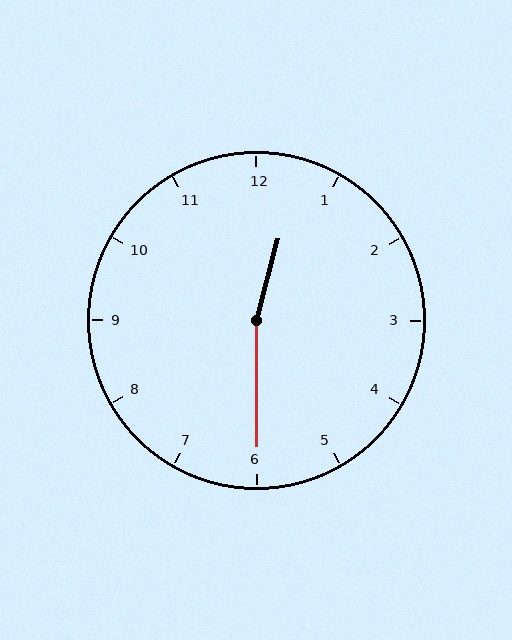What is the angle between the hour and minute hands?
Approximately 165 degrees.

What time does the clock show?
12:30.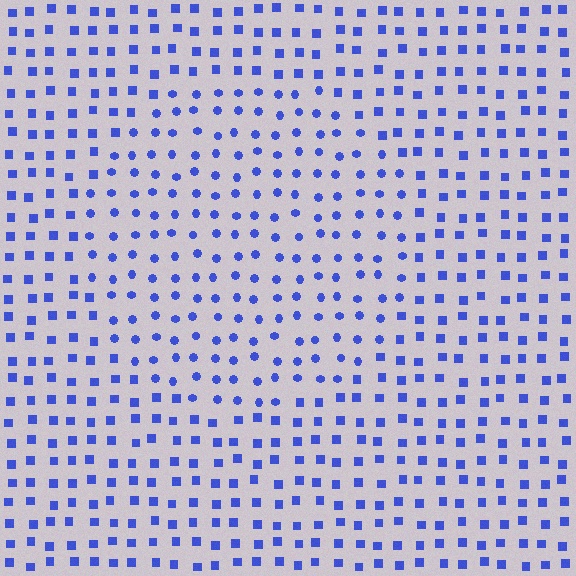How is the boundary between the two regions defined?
The boundary is defined by a change in element shape: circles inside vs. squares outside. All elements share the same color and spacing.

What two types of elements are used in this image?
The image uses circles inside the circle region and squares outside it.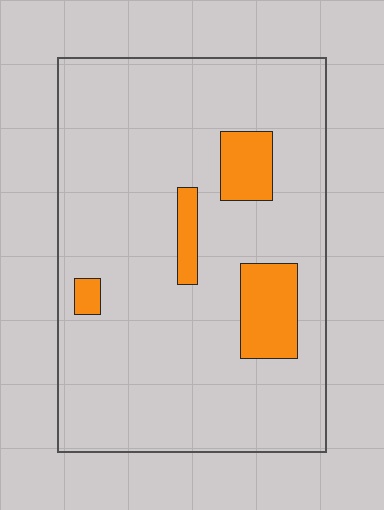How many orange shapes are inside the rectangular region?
4.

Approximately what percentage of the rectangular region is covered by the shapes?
Approximately 10%.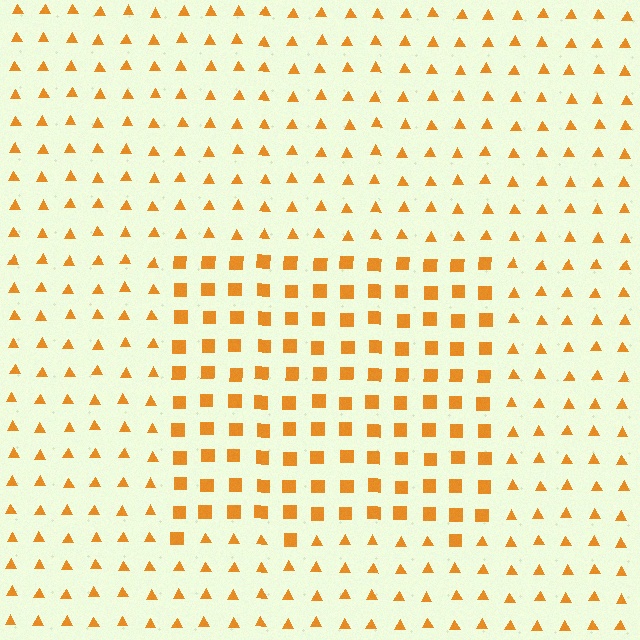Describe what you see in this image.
The image is filled with small orange elements arranged in a uniform grid. A rectangle-shaped region contains squares, while the surrounding area contains triangles. The boundary is defined purely by the change in element shape.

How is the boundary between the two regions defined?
The boundary is defined by a change in element shape: squares inside vs. triangles outside. All elements share the same color and spacing.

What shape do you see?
I see a rectangle.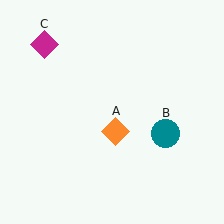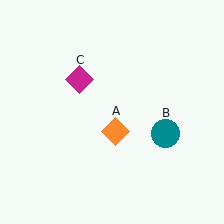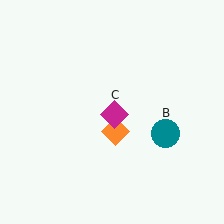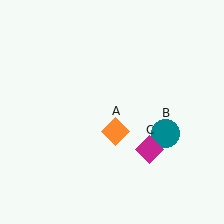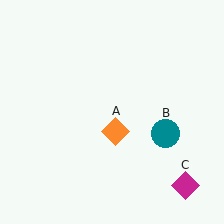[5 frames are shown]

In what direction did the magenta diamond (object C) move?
The magenta diamond (object C) moved down and to the right.